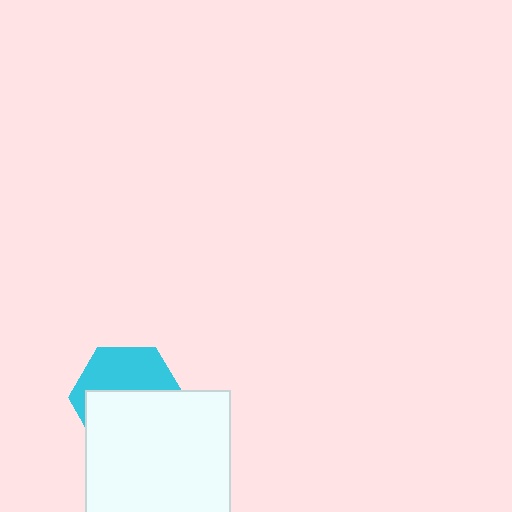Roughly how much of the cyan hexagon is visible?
A small part of it is visible (roughly 43%).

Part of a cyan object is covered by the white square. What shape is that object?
It is a hexagon.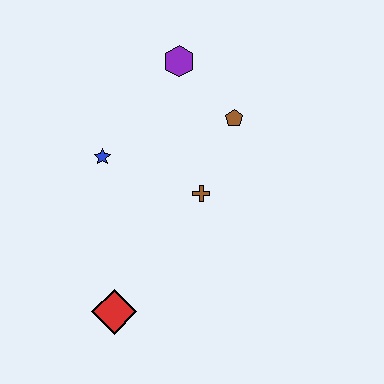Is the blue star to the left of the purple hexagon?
Yes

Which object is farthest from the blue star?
The red diamond is farthest from the blue star.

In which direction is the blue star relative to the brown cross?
The blue star is to the left of the brown cross.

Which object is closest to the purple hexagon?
The brown pentagon is closest to the purple hexagon.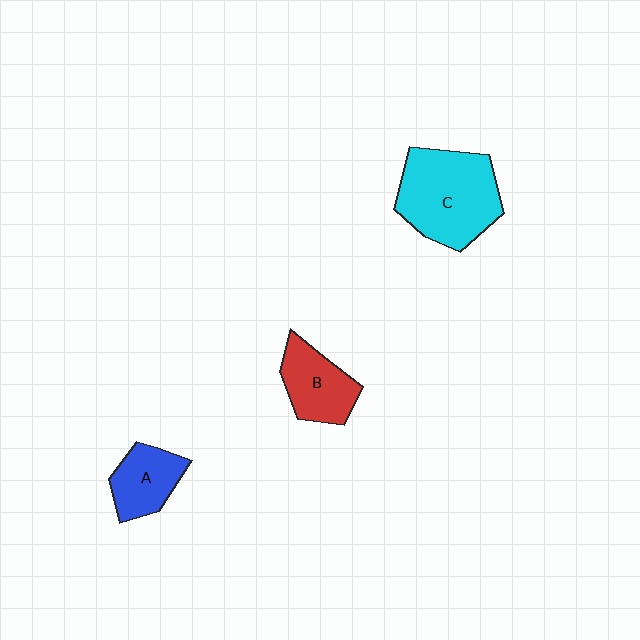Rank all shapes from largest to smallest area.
From largest to smallest: C (cyan), B (red), A (blue).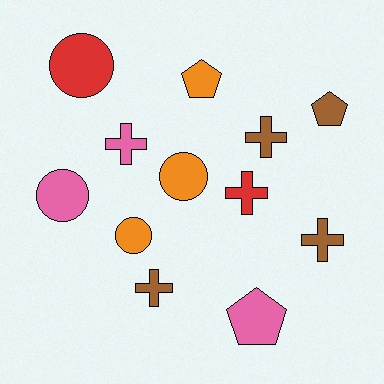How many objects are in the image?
There are 12 objects.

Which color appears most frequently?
Brown, with 4 objects.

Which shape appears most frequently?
Cross, with 5 objects.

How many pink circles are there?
There is 1 pink circle.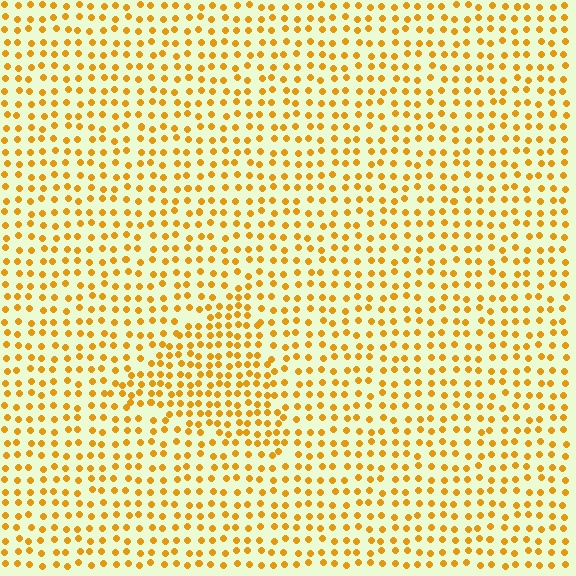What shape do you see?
I see a triangle.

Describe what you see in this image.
The image contains small orange elements arranged at two different densities. A triangle-shaped region is visible where the elements are more densely packed than the surrounding area.